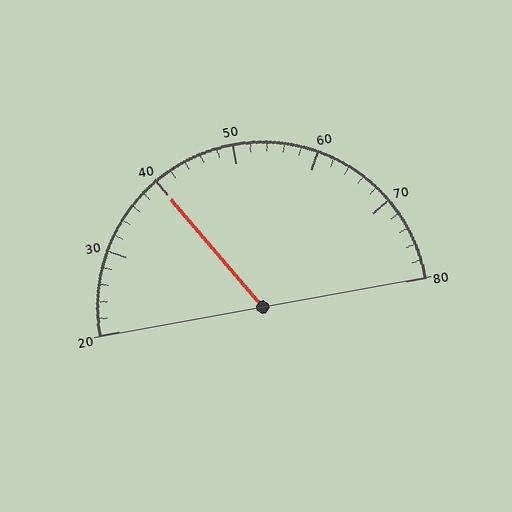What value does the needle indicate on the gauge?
The needle indicates approximately 40.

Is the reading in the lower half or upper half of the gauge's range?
The reading is in the lower half of the range (20 to 80).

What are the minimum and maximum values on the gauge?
The gauge ranges from 20 to 80.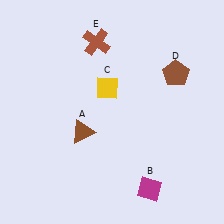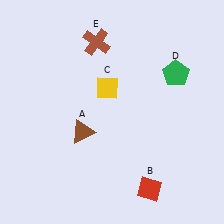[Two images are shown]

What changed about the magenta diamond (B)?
In Image 1, B is magenta. In Image 2, it changed to red.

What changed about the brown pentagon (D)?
In Image 1, D is brown. In Image 2, it changed to green.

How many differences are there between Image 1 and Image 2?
There are 2 differences between the two images.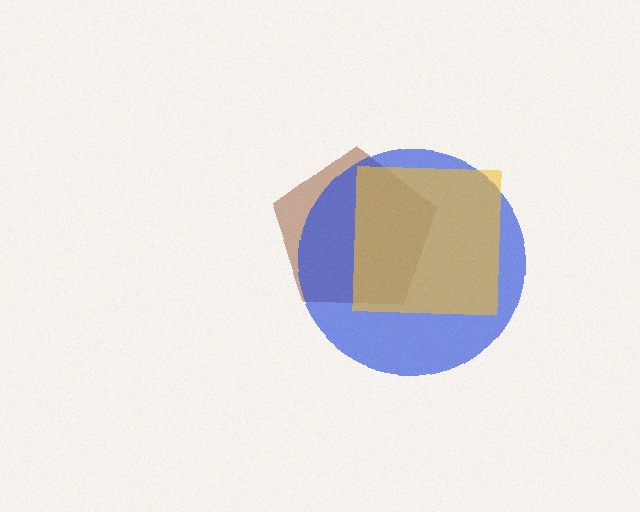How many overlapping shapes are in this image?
There are 3 overlapping shapes in the image.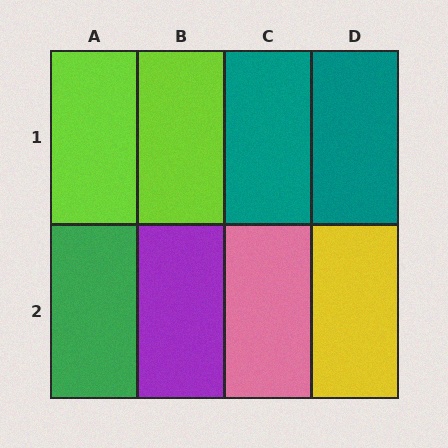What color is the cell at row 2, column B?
Purple.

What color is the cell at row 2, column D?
Yellow.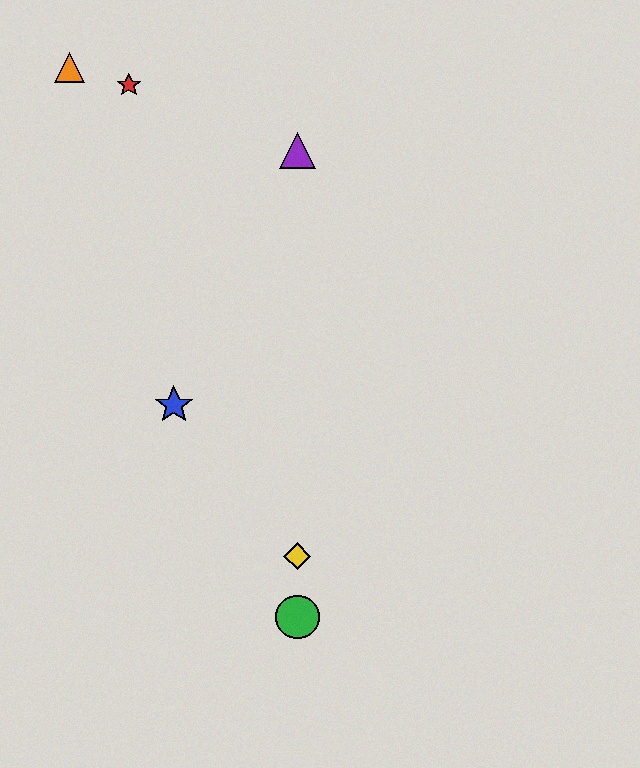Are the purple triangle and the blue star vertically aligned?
No, the purple triangle is at x≈297 and the blue star is at x≈174.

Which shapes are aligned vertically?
The green circle, the yellow diamond, the purple triangle are aligned vertically.